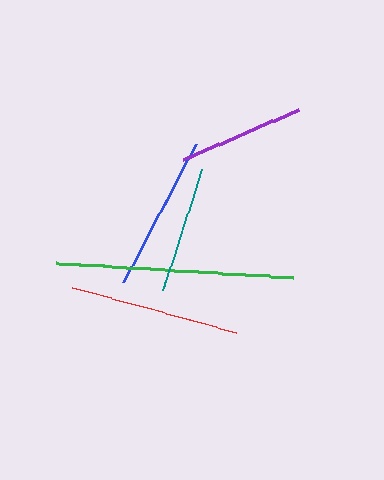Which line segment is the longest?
The green line is the longest at approximately 238 pixels.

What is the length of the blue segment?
The blue segment is approximately 156 pixels long.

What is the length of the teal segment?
The teal segment is approximately 127 pixels long.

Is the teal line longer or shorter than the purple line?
The teal line is longer than the purple line.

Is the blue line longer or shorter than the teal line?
The blue line is longer than the teal line.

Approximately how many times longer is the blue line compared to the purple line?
The blue line is approximately 1.2 times the length of the purple line.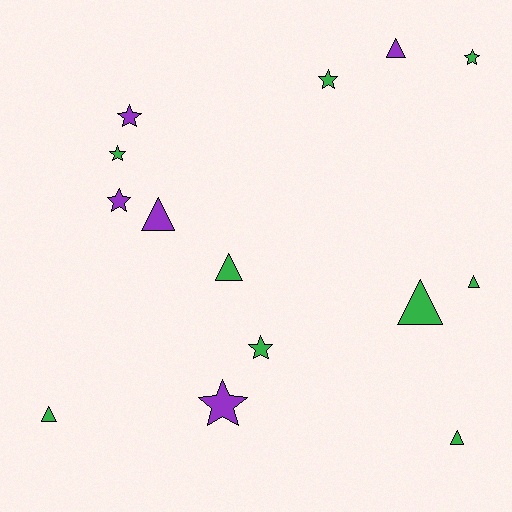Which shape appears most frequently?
Triangle, with 7 objects.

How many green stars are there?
There are 4 green stars.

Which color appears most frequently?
Green, with 9 objects.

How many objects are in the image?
There are 14 objects.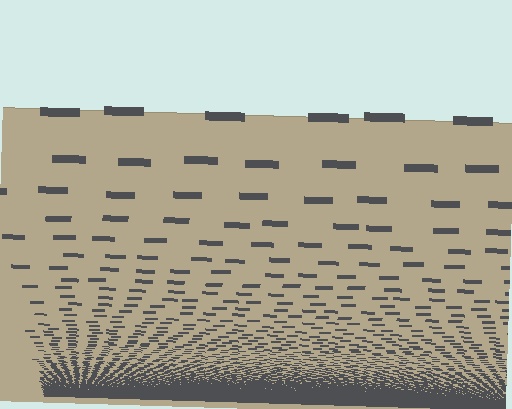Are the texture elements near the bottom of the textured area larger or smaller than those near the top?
Smaller. The gradient is inverted — elements near the bottom are smaller and denser.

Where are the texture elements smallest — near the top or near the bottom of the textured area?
Near the bottom.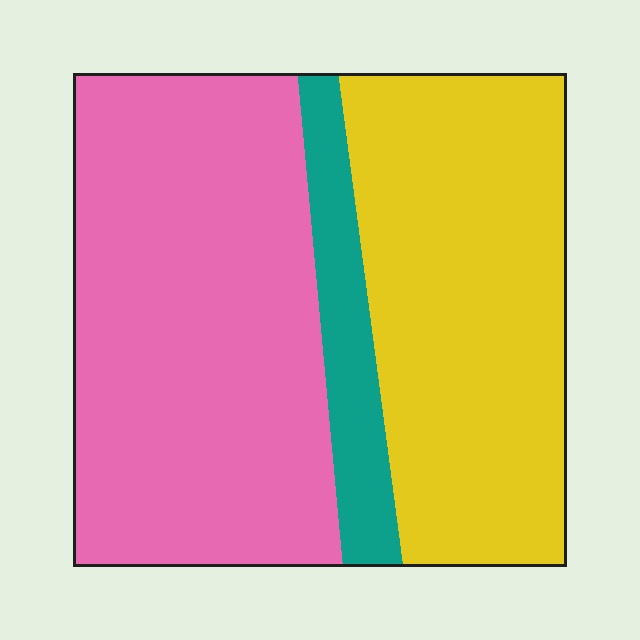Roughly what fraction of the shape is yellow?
Yellow covers roughly 40% of the shape.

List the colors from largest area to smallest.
From largest to smallest: pink, yellow, teal.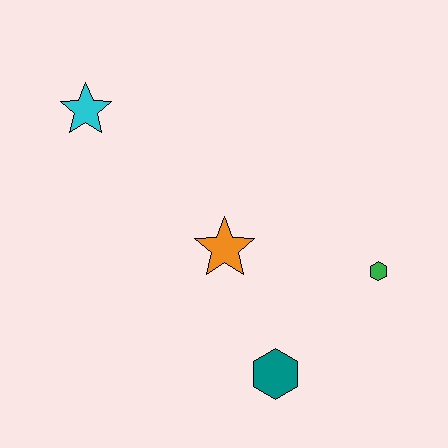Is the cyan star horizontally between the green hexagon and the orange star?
No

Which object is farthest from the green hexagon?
The cyan star is farthest from the green hexagon.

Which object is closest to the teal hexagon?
The orange star is closest to the teal hexagon.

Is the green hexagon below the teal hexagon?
No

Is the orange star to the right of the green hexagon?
No